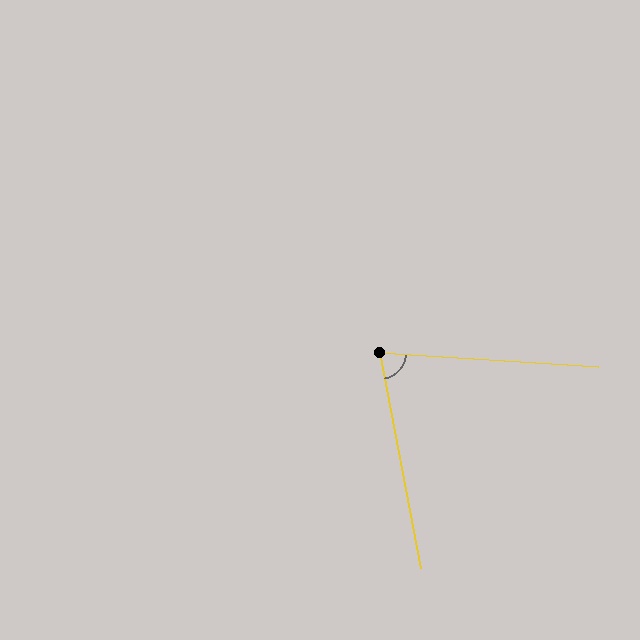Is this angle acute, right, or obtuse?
It is acute.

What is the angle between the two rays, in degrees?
Approximately 76 degrees.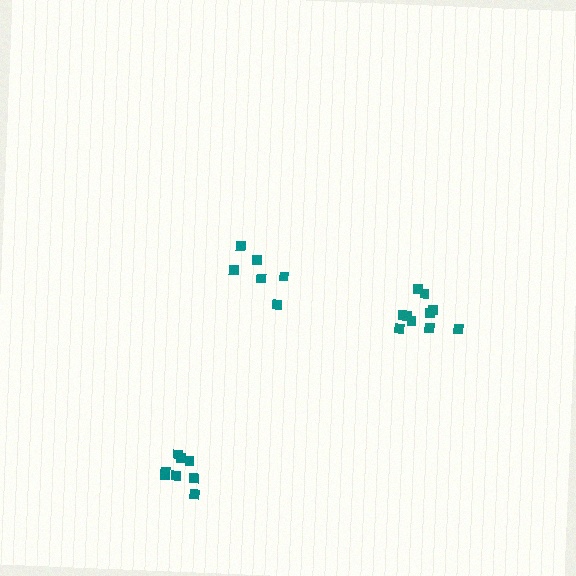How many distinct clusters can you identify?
There are 3 distinct clusters.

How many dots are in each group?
Group 1: 8 dots, Group 2: 10 dots, Group 3: 6 dots (24 total).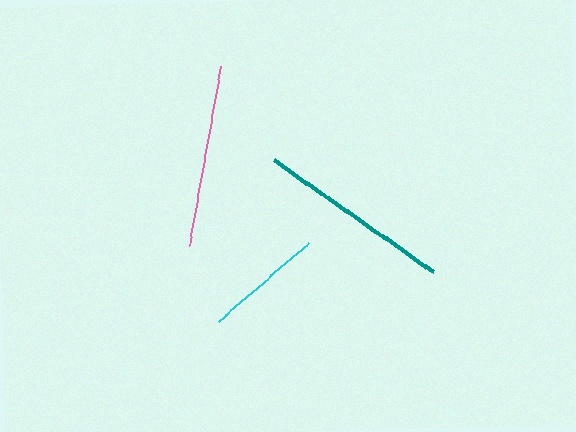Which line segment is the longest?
The teal line is the longest at approximately 196 pixels.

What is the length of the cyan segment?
The cyan segment is approximately 119 pixels long.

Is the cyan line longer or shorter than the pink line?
The pink line is longer than the cyan line.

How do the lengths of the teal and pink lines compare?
The teal and pink lines are approximately the same length.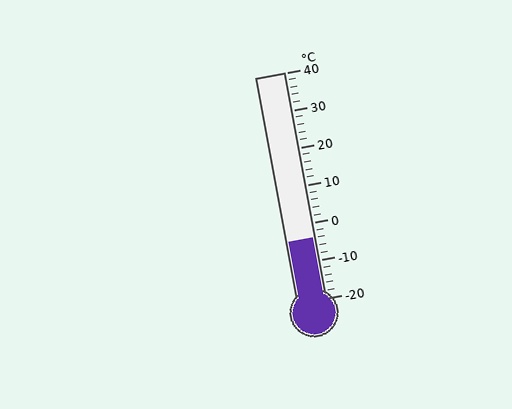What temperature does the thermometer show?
The thermometer shows approximately -4°C.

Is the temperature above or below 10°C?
The temperature is below 10°C.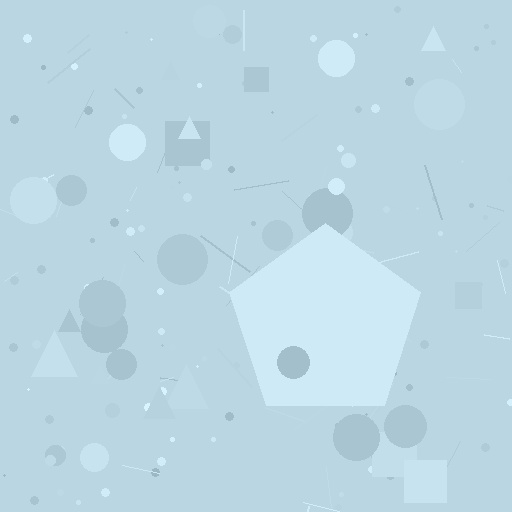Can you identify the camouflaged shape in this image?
The camouflaged shape is a pentagon.